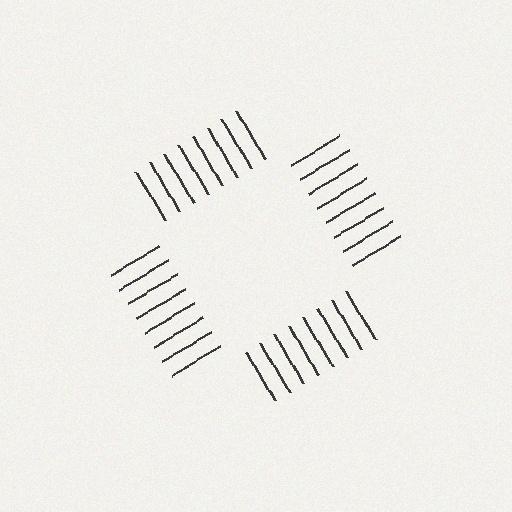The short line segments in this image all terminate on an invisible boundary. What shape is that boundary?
An illusory square — the line segments terminate on its edges but no continuous stroke is drawn.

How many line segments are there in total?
32 — 8 along each of the 4 edges.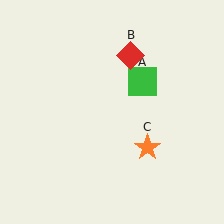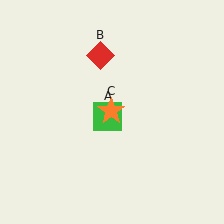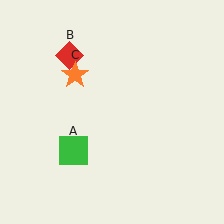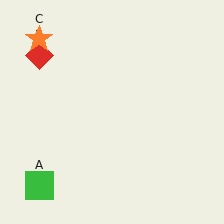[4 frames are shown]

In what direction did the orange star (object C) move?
The orange star (object C) moved up and to the left.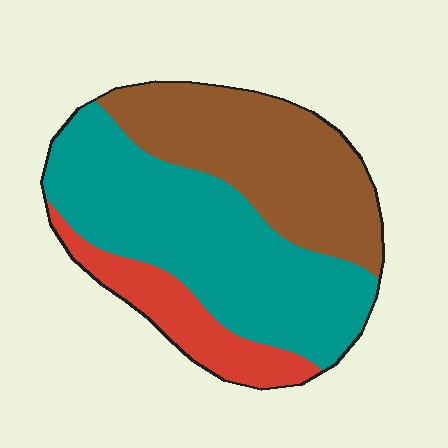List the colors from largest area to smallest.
From largest to smallest: teal, brown, red.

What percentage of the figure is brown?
Brown takes up between a quarter and a half of the figure.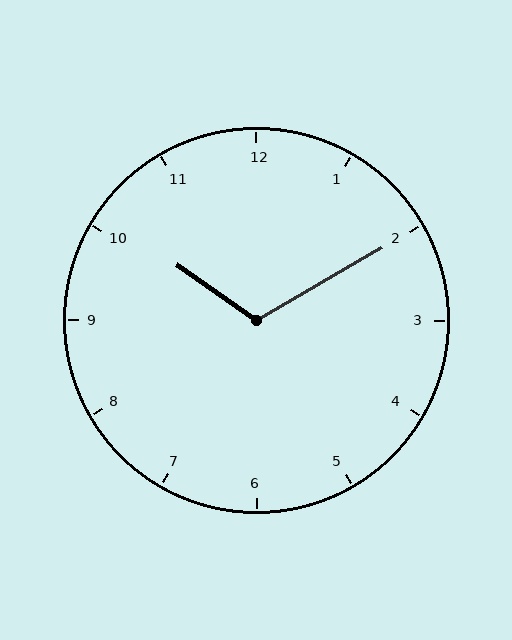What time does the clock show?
10:10.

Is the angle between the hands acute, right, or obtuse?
It is obtuse.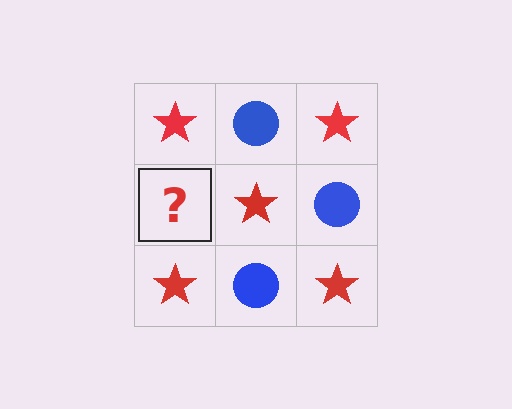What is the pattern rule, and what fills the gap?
The rule is that it alternates red star and blue circle in a checkerboard pattern. The gap should be filled with a blue circle.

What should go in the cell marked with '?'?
The missing cell should contain a blue circle.